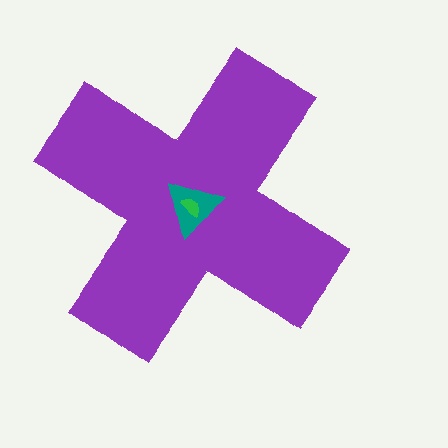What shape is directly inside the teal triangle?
The green semicircle.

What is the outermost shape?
The purple cross.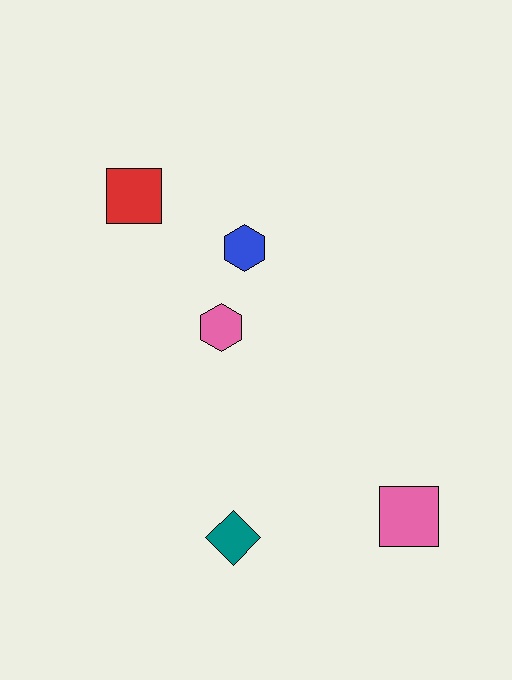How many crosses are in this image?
There are no crosses.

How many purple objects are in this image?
There are no purple objects.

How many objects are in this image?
There are 5 objects.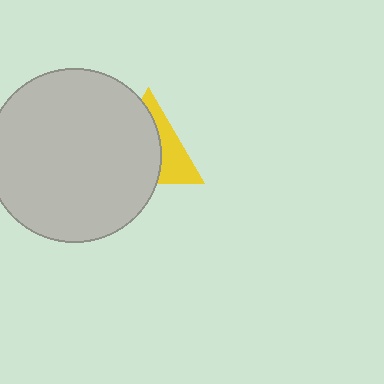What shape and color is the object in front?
The object in front is a light gray circle.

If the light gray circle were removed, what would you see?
You would see the complete yellow triangle.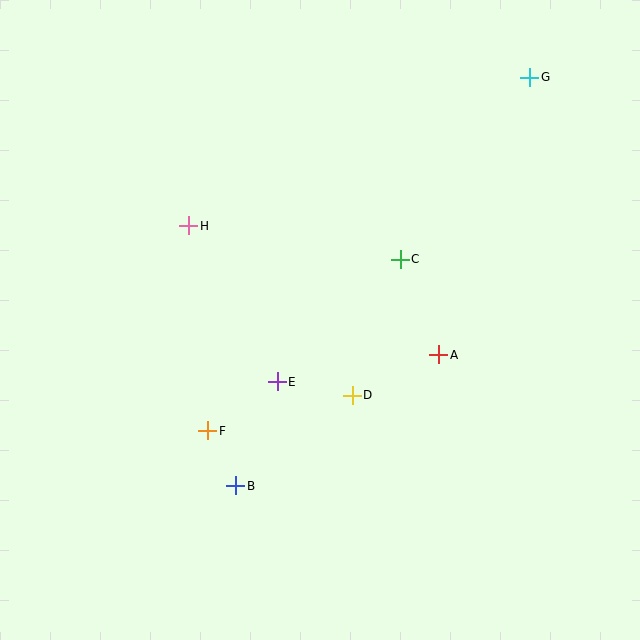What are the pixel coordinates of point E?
Point E is at (277, 382).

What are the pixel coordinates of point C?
Point C is at (400, 259).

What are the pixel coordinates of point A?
Point A is at (439, 355).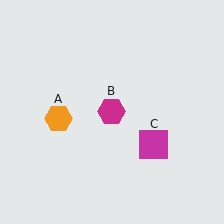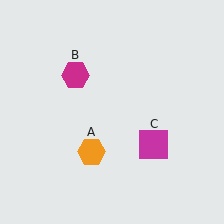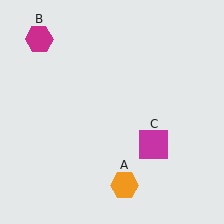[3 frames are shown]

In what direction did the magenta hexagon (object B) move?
The magenta hexagon (object B) moved up and to the left.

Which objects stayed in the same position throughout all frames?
Magenta square (object C) remained stationary.